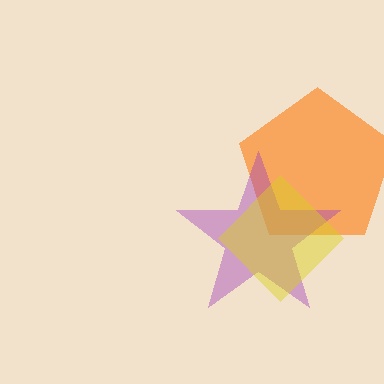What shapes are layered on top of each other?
The layered shapes are: an orange pentagon, a purple star, a yellow diamond.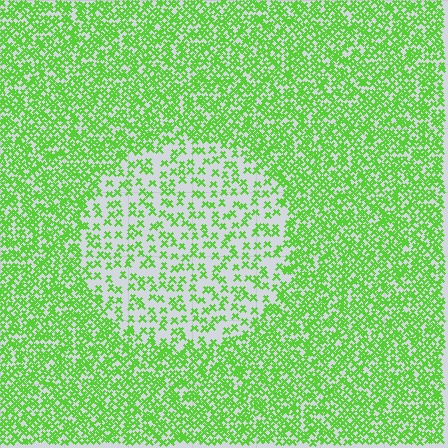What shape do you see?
I see a circle.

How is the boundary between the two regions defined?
The boundary is defined by a change in element density (approximately 2.4x ratio). All elements are the same color, size, and shape.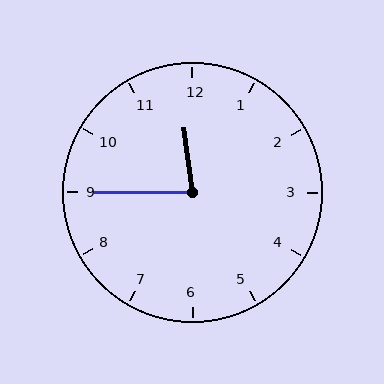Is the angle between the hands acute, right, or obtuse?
It is acute.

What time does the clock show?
11:45.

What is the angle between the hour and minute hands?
Approximately 82 degrees.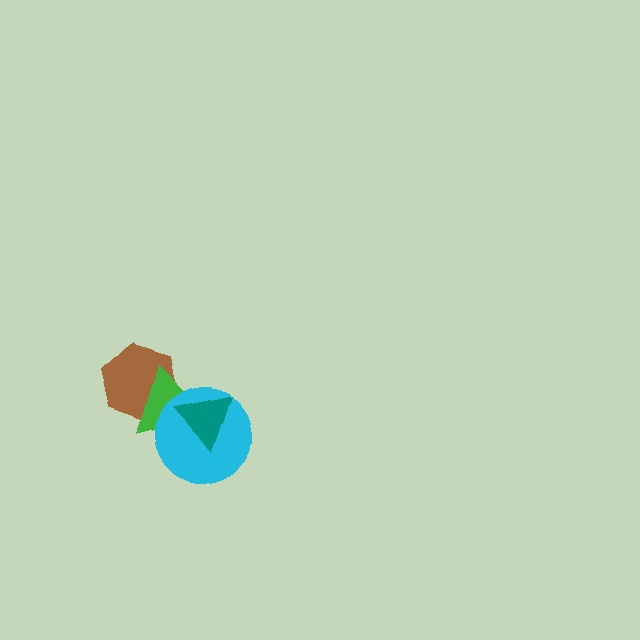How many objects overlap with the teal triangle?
2 objects overlap with the teal triangle.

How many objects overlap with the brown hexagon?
1 object overlaps with the brown hexagon.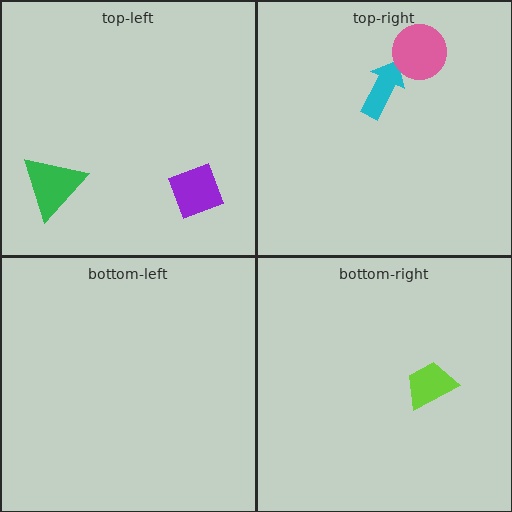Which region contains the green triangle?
The top-left region.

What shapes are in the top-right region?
The cyan arrow, the pink circle.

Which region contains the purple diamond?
The top-left region.